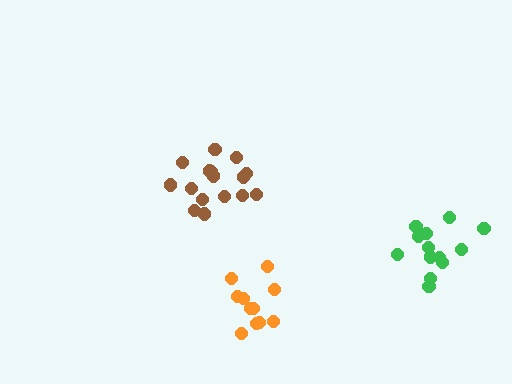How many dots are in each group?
Group 1: 16 dots, Group 2: 11 dots, Group 3: 13 dots (40 total).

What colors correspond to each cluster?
The clusters are colored: brown, orange, green.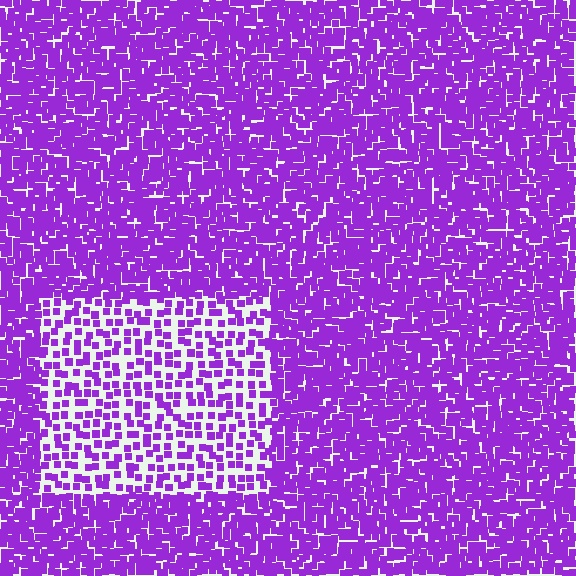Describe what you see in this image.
The image contains small purple elements arranged at two different densities. A rectangle-shaped region is visible where the elements are less densely packed than the surrounding area.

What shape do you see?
I see a rectangle.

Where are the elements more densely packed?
The elements are more densely packed outside the rectangle boundary.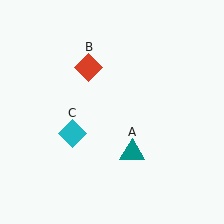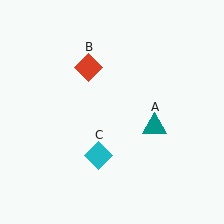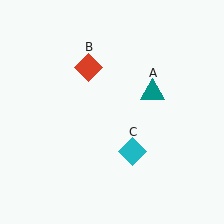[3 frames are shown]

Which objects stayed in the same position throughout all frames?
Red diamond (object B) remained stationary.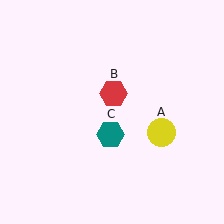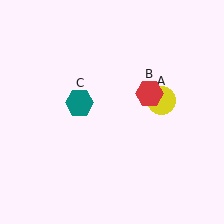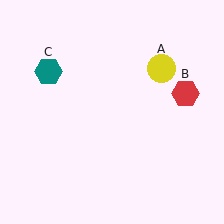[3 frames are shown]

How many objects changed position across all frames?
3 objects changed position: yellow circle (object A), red hexagon (object B), teal hexagon (object C).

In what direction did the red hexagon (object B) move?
The red hexagon (object B) moved right.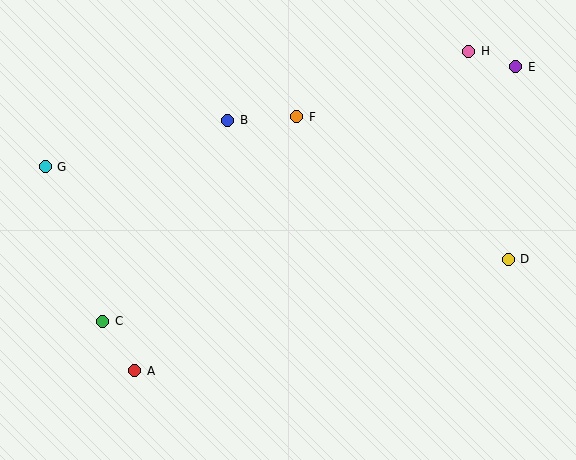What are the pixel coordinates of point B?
Point B is at (228, 120).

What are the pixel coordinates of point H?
Point H is at (469, 51).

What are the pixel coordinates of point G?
Point G is at (45, 167).